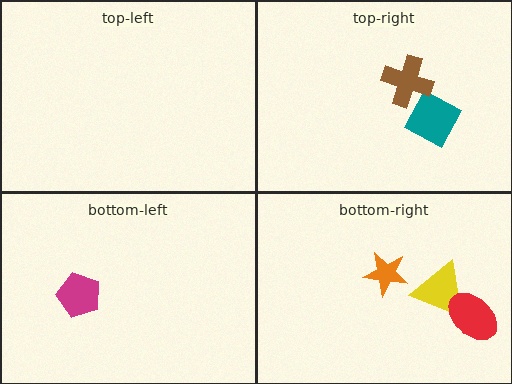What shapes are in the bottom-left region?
The magenta pentagon.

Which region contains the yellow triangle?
The bottom-right region.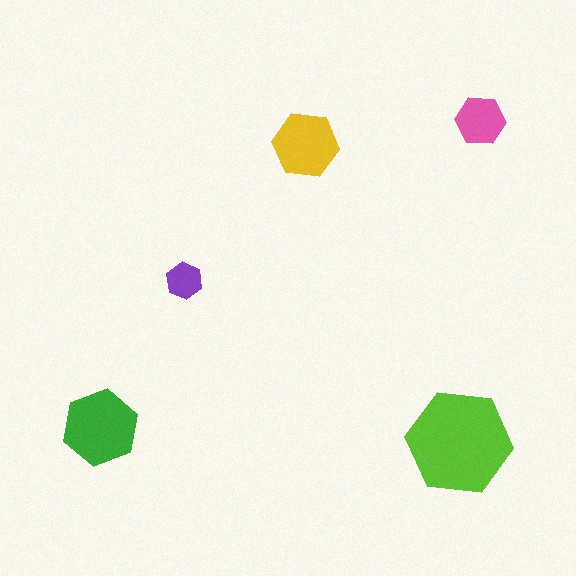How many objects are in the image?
There are 5 objects in the image.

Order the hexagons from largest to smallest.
the lime one, the green one, the yellow one, the pink one, the purple one.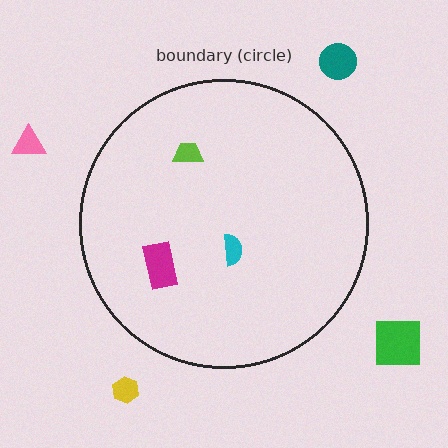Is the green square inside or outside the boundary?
Outside.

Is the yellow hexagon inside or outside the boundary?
Outside.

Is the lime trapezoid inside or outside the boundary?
Inside.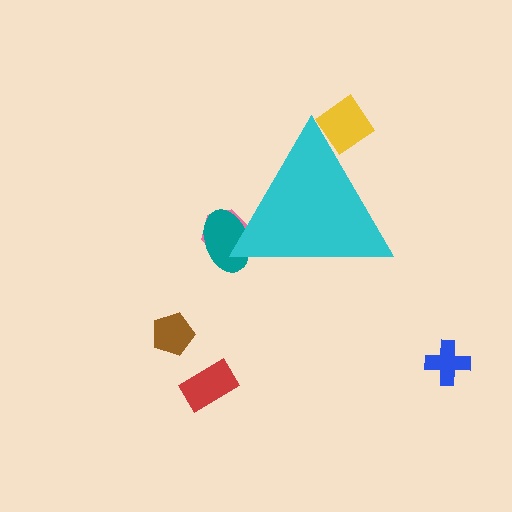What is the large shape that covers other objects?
A cyan triangle.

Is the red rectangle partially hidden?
No, the red rectangle is fully visible.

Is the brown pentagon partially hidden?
No, the brown pentagon is fully visible.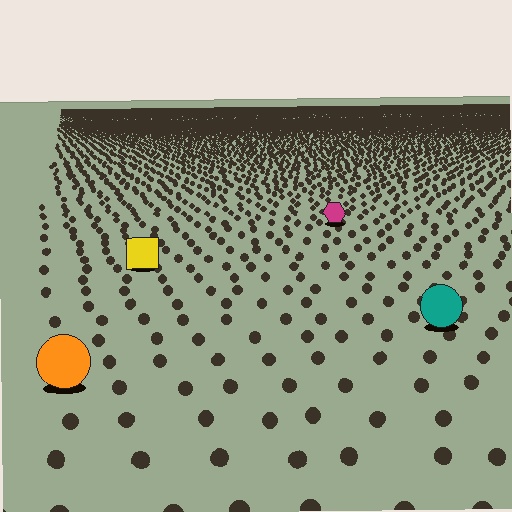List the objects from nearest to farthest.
From nearest to farthest: the orange circle, the teal circle, the yellow square, the magenta hexagon.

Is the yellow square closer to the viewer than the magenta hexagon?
Yes. The yellow square is closer — you can tell from the texture gradient: the ground texture is coarser near it.